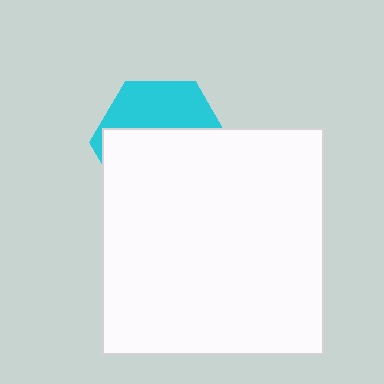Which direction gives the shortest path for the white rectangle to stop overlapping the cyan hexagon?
Moving down gives the shortest separation.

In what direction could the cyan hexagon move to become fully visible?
The cyan hexagon could move up. That would shift it out from behind the white rectangle entirely.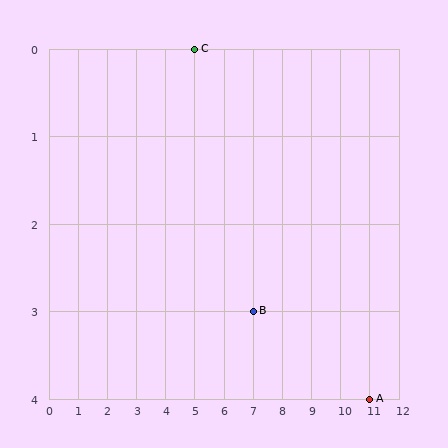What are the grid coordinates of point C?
Point C is at grid coordinates (5, 0).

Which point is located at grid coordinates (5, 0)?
Point C is at (5, 0).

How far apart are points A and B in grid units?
Points A and B are 4 columns and 1 row apart (about 4.1 grid units diagonally).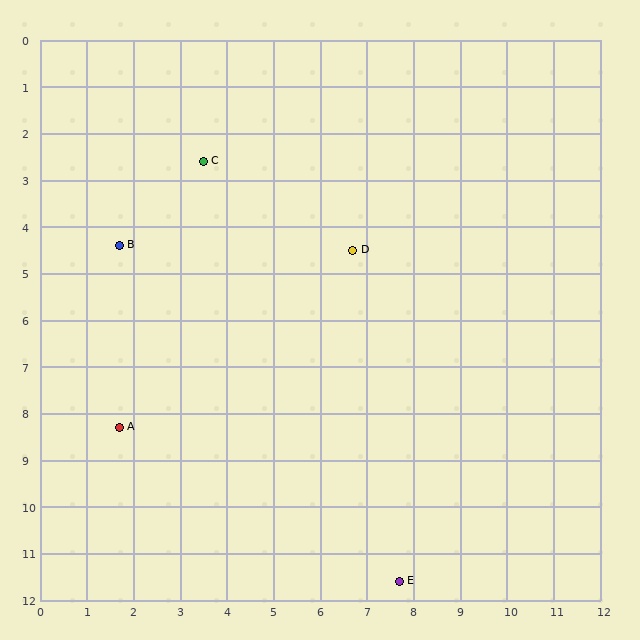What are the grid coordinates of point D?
Point D is at approximately (6.7, 4.5).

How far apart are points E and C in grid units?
Points E and C are about 9.9 grid units apart.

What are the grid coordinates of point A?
Point A is at approximately (1.7, 8.3).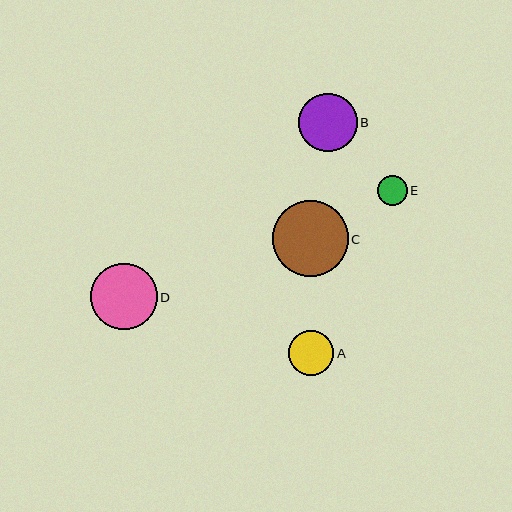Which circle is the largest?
Circle C is the largest with a size of approximately 76 pixels.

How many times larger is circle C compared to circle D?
Circle C is approximately 1.1 times the size of circle D.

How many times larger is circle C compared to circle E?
Circle C is approximately 2.6 times the size of circle E.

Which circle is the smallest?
Circle E is the smallest with a size of approximately 30 pixels.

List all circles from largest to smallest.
From largest to smallest: C, D, B, A, E.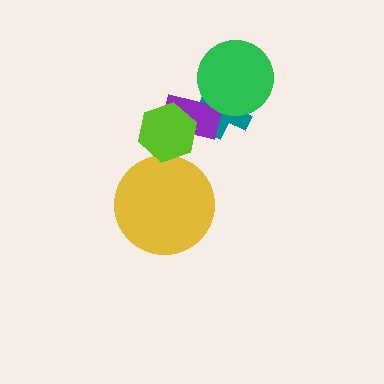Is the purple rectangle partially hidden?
Yes, it is partially covered by another shape.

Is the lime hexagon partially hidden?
No, no other shape covers it.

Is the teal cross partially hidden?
Yes, it is partially covered by another shape.